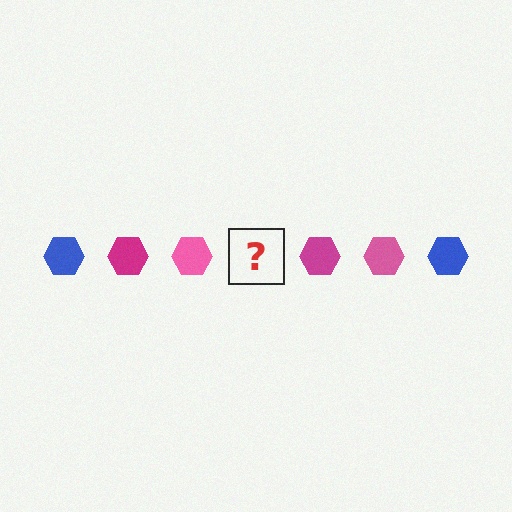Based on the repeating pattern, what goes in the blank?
The blank should be a blue hexagon.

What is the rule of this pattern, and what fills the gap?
The rule is that the pattern cycles through blue, magenta, pink hexagons. The gap should be filled with a blue hexagon.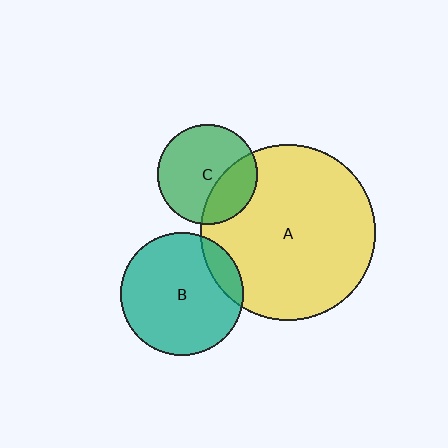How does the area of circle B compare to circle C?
Approximately 1.5 times.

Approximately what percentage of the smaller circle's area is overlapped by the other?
Approximately 15%.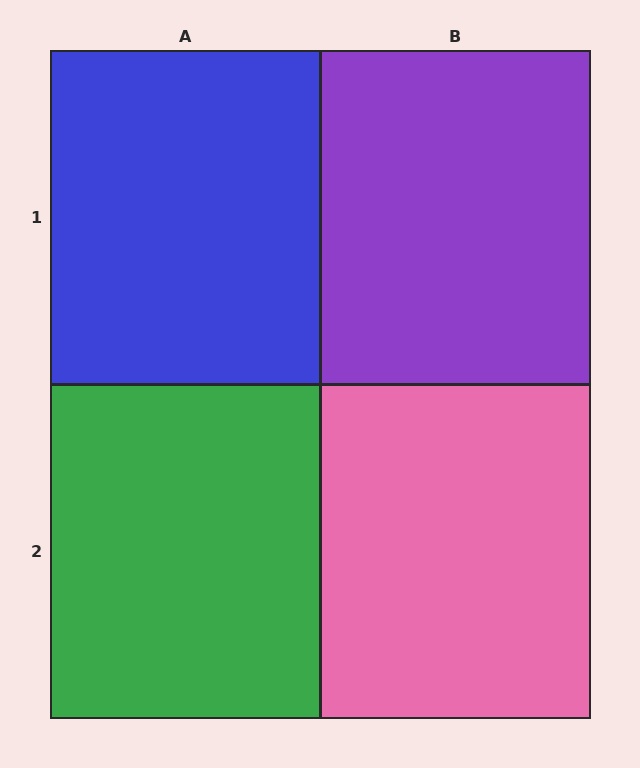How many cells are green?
1 cell is green.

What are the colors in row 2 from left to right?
Green, pink.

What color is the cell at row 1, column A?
Blue.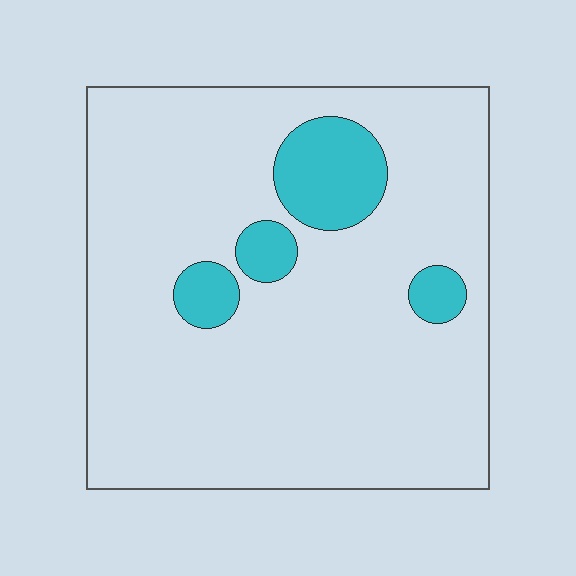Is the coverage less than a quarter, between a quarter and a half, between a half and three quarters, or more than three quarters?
Less than a quarter.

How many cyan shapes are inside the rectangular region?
4.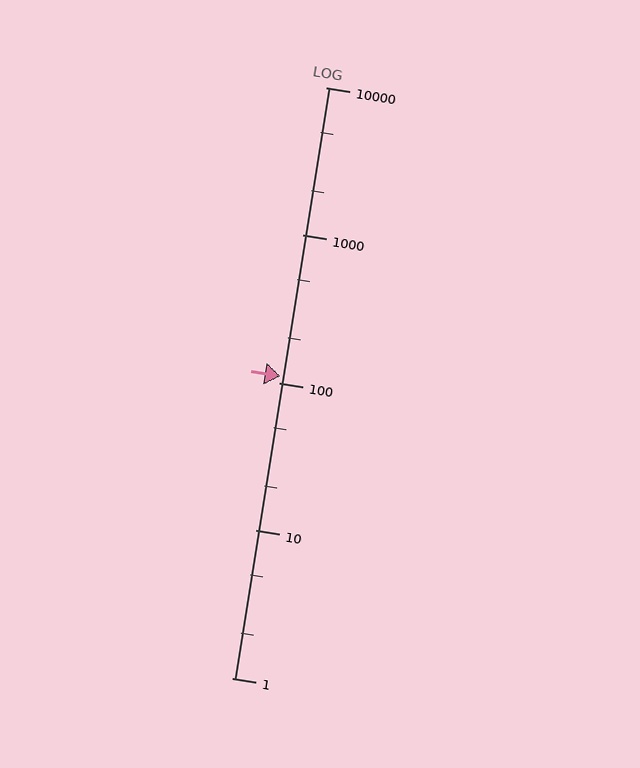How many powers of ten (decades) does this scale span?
The scale spans 4 decades, from 1 to 10000.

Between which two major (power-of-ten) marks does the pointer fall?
The pointer is between 100 and 1000.